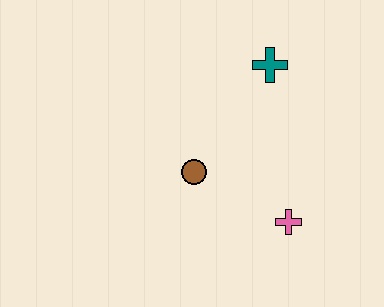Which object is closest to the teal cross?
The brown circle is closest to the teal cross.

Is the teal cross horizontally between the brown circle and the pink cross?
Yes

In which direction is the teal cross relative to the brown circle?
The teal cross is above the brown circle.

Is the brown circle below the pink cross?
No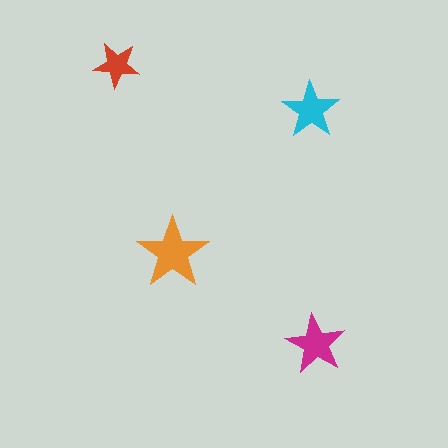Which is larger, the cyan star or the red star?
The cyan one.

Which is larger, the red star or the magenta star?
The magenta one.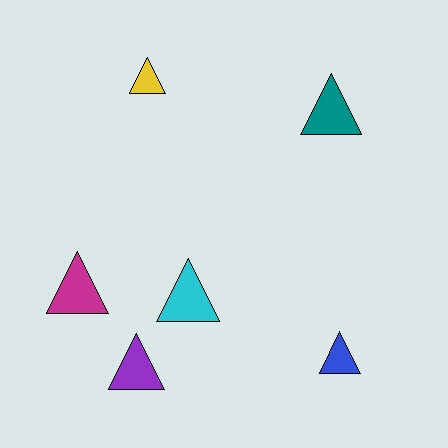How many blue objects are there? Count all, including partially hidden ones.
There is 1 blue object.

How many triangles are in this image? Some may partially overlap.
There are 6 triangles.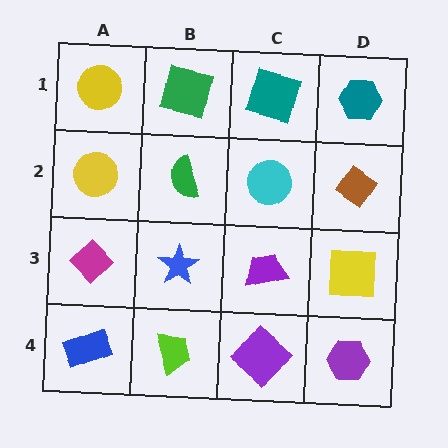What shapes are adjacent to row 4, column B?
A blue star (row 3, column B), a blue rectangle (row 4, column A), a purple diamond (row 4, column C).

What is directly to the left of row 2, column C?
A green semicircle.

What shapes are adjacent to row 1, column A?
A yellow circle (row 2, column A), a green square (row 1, column B).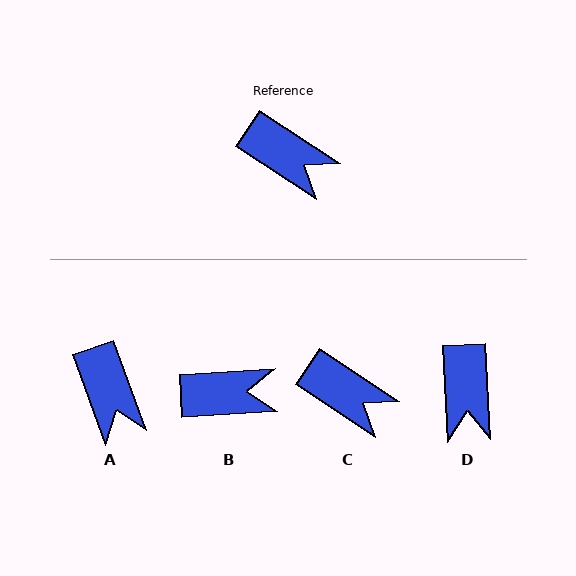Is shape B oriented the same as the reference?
No, it is off by about 37 degrees.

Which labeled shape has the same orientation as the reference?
C.